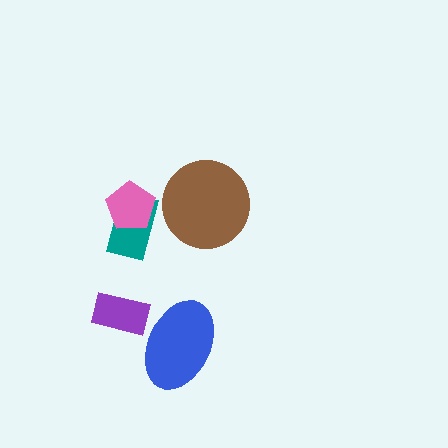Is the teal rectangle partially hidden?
Yes, it is partially covered by another shape.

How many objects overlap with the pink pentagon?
1 object overlaps with the pink pentagon.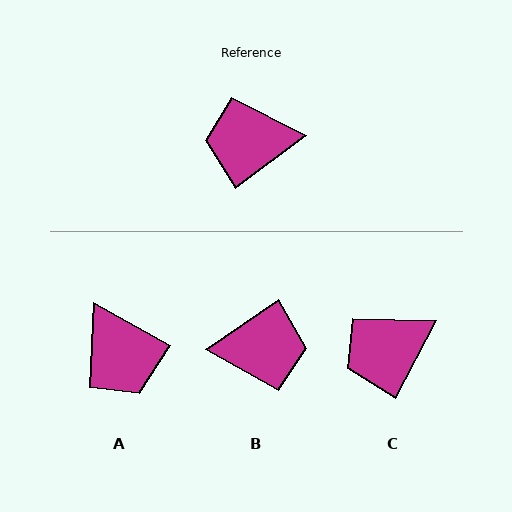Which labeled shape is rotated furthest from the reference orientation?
B, about 178 degrees away.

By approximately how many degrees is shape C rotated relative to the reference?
Approximately 26 degrees counter-clockwise.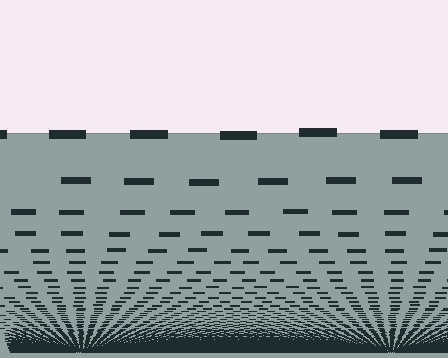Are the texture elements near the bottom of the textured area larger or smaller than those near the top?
Smaller. The gradient is inverted — elements near the bottom are smaller and denser.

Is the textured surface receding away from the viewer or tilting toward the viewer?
The surface appears to tilt toward the viewer. Texture elements get larger and sparser toward the top.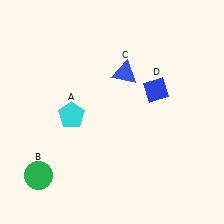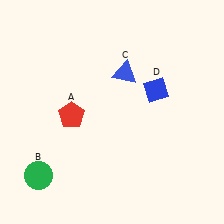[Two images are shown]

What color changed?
The pentagon (A) changed from cyan in Image 1 to red in Image 2.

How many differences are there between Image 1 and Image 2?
There is 1 difference between the two images.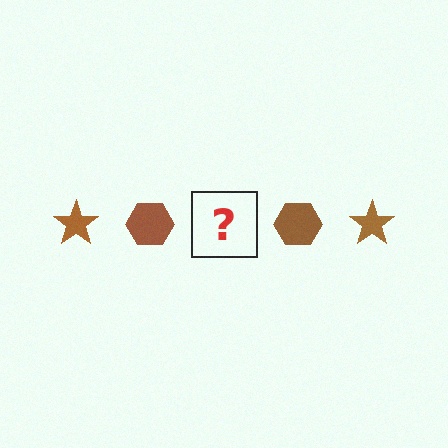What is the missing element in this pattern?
The missing element is a brown star.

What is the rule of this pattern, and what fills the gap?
The rule is that the pattern cycles through star, hexagon shapes in brown. The gap should be filled with a brown star.